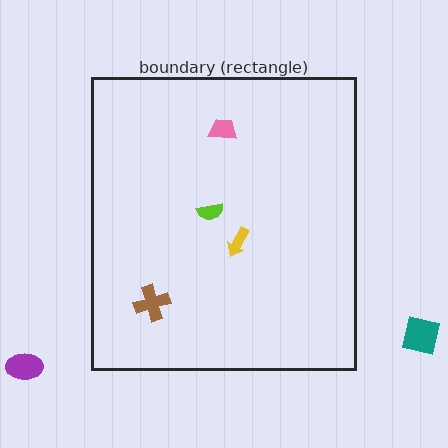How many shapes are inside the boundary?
4 inside, 2 outside.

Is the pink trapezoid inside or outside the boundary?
Inside.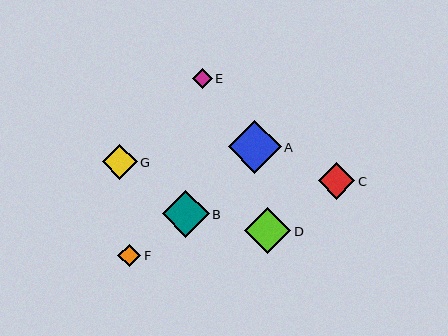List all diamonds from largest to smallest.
From largest to smallest: A, B, D, C, G, F, E.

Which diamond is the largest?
Diamond A is the largest with a size of approximately 53 pixels.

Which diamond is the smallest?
Diamond E is the smallest with a size of approximately 20 pixels.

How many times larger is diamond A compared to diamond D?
Diamond A is approximately 1.2 times the size of diamond D.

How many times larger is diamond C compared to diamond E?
Diamond C is approximately 1.9 times the size of diamond E.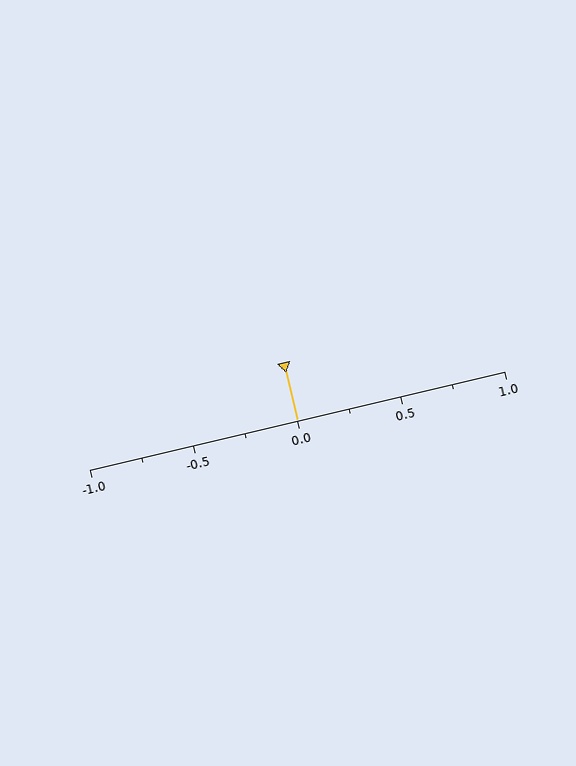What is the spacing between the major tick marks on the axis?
The major ticks are spaced 0.5 apart.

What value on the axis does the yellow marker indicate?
The marker indicates approximately 0.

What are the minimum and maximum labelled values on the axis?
The axis runs from -1.0 to 1.0.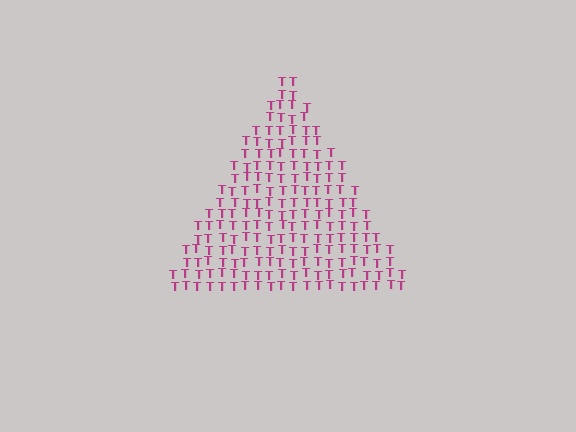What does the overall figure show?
The overall figure shows a triangle.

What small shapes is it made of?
It is made of small letter T's.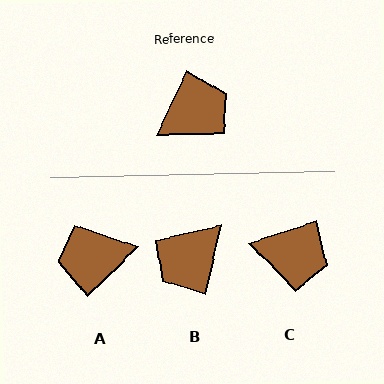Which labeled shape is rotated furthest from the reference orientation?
B, about 168 degrees away.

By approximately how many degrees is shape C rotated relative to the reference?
Approximately 46 degrees clockwise.